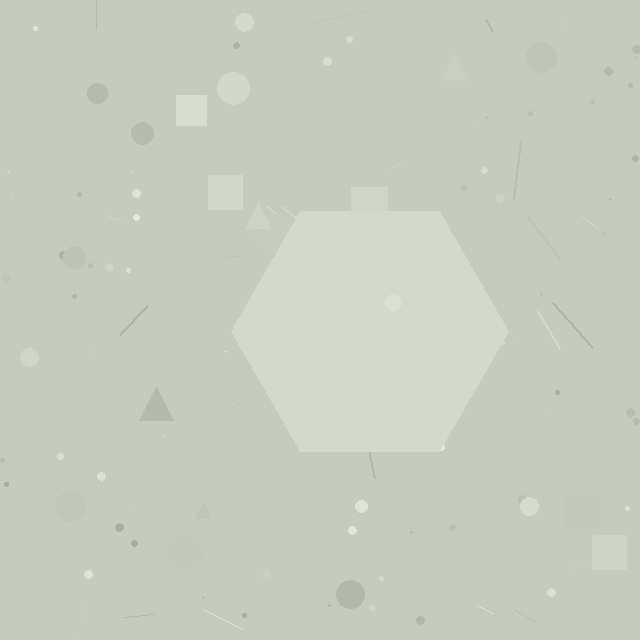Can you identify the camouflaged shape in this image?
The camouflaged shape is a hexagon.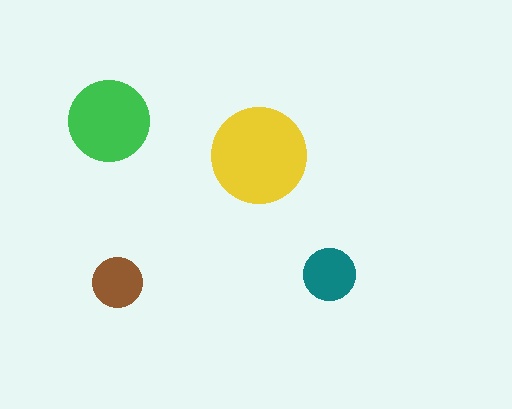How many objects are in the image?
There are 4 objects in the image.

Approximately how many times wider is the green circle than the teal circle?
About 1.5 times wider.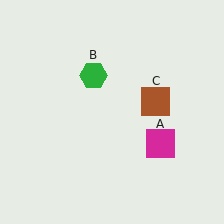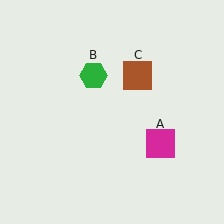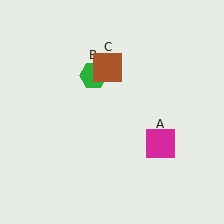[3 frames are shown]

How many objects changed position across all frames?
1 object changed position: brown square (object C).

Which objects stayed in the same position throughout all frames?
Magenta square (object A) and green hexagon (object B) remained stationary.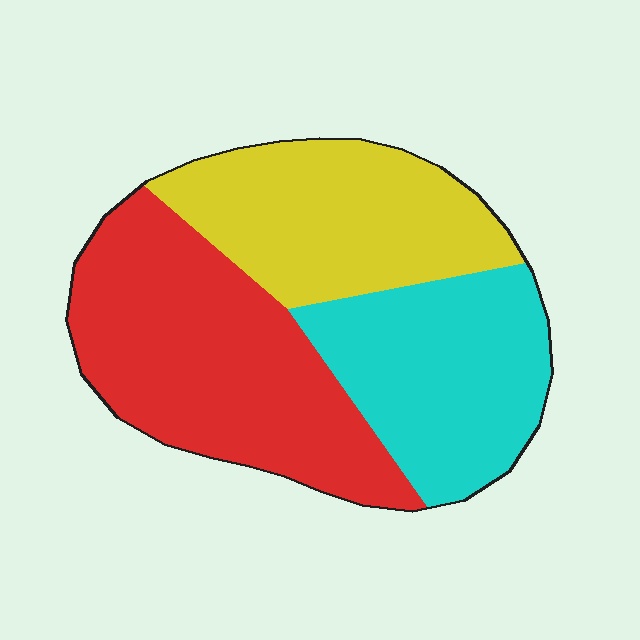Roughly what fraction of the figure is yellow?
Yellow takes up between a quarter and a half of the figure.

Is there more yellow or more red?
Red.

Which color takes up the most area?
Red, at roughly 40%.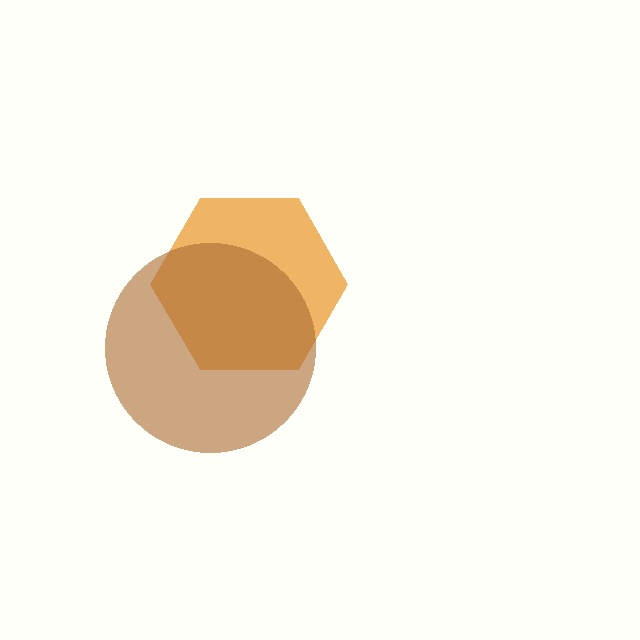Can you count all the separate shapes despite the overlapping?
Yes, there are 2 separate shapes.